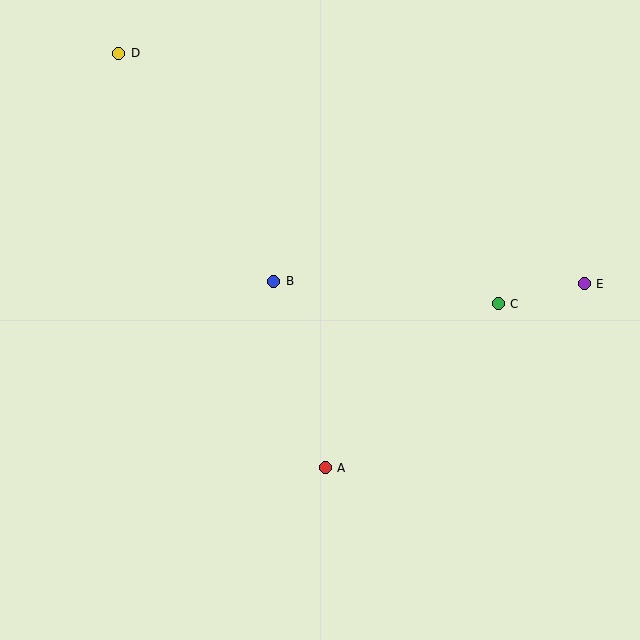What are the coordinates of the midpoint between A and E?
The midpoint between A and E is at (455, 376).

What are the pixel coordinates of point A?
Point A is at (325, 468).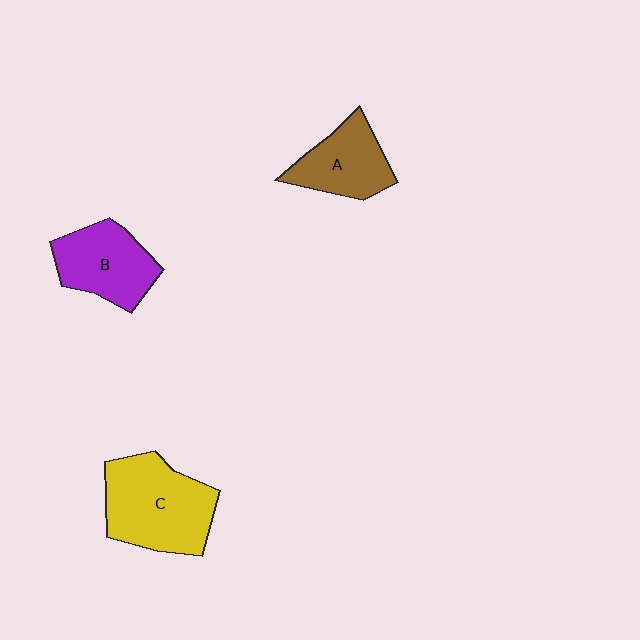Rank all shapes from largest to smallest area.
From largest to smallest: C (yellow), B (purple), A (brown).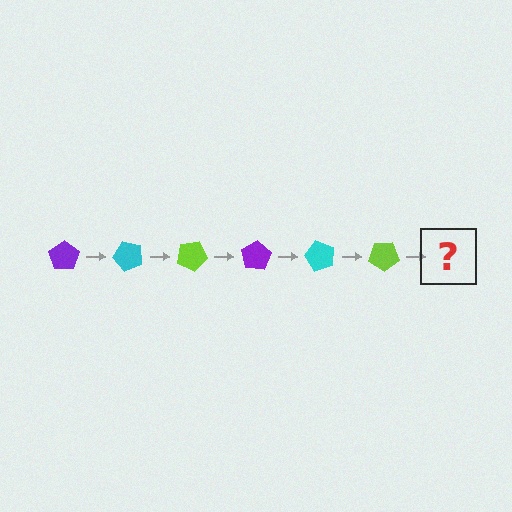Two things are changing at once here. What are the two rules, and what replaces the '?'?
The two rules are that it rotates 50 degrees each step and the color cycles through purple, cyan, and lime. The '?' should be a purple pentagon, rotated 300 degrees from the start.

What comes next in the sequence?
The next element should be a purple pentagon, rotated 300 degrees from the start.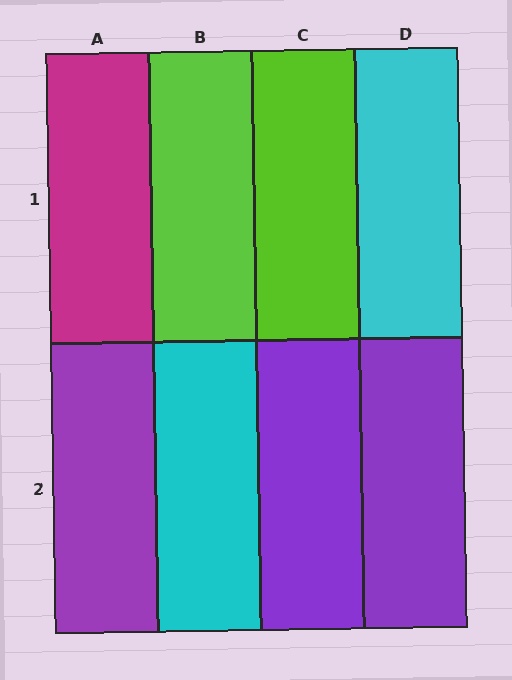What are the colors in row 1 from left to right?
Magenta, lime, lime, cyan.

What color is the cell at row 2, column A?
Purple.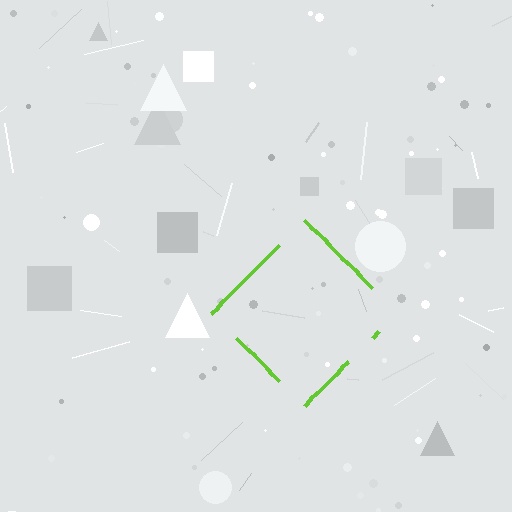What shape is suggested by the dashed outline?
The dashed outline suggests a diamond.